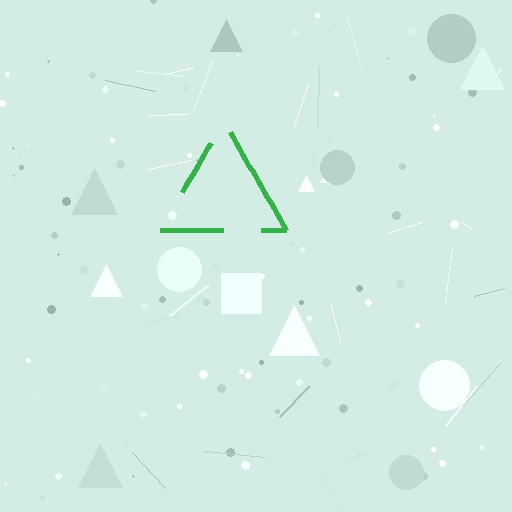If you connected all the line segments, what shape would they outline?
They would outline a triangle.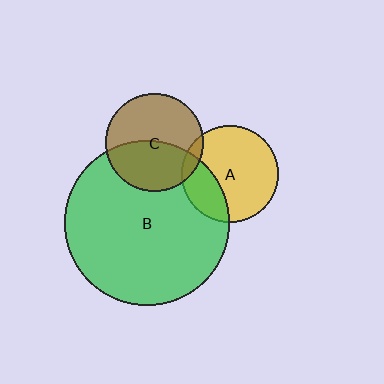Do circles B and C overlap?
Yes.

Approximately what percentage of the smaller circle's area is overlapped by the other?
Approximately 45%.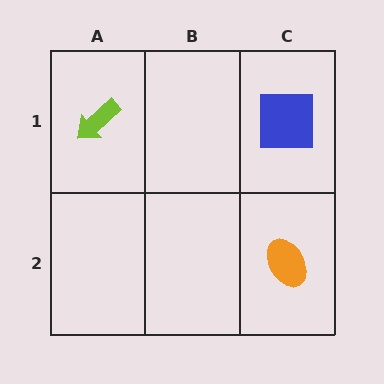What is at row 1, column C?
A blue square.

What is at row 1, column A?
A lime arrow.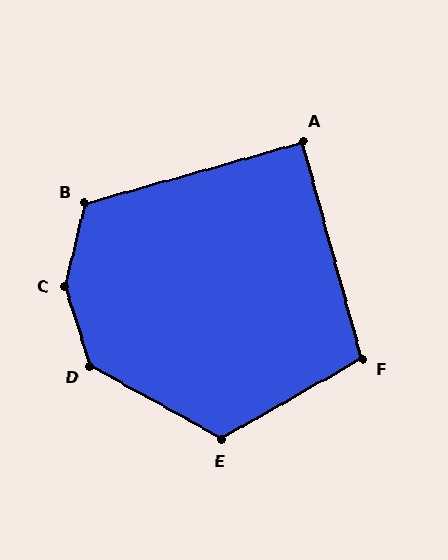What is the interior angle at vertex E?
Approximately 121 degrees (obtuse).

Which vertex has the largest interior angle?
C, at approximately 149 degrees.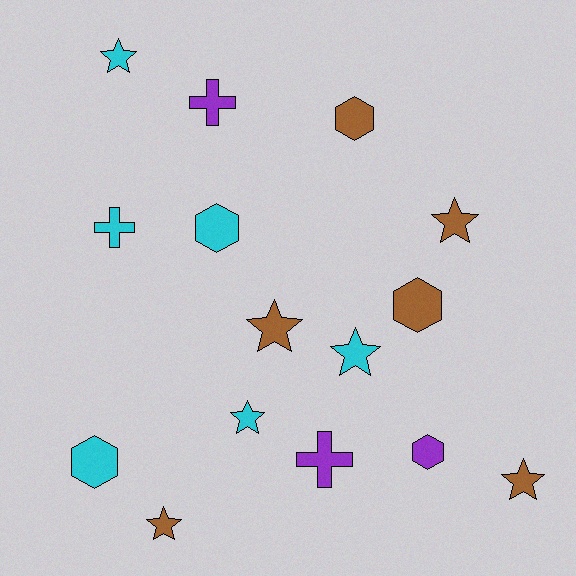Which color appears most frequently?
Cyan, with 6 objects.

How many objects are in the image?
There are 15 objects.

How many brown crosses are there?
There are no brown crosses.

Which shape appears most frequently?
Star, with 7 objects.